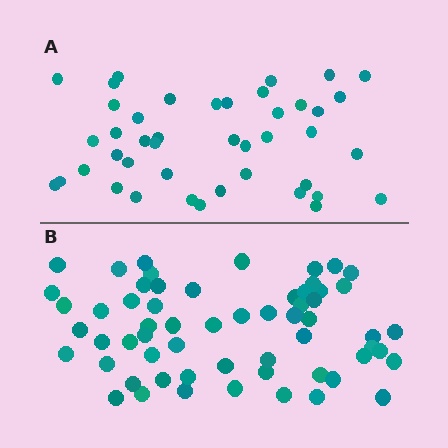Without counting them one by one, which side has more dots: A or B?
Region B (the bottom region) has more dots.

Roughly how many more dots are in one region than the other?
Region B has approximately 15 more dots than region A.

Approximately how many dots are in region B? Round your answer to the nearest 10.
About 60 dots.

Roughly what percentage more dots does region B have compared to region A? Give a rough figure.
About 40% more.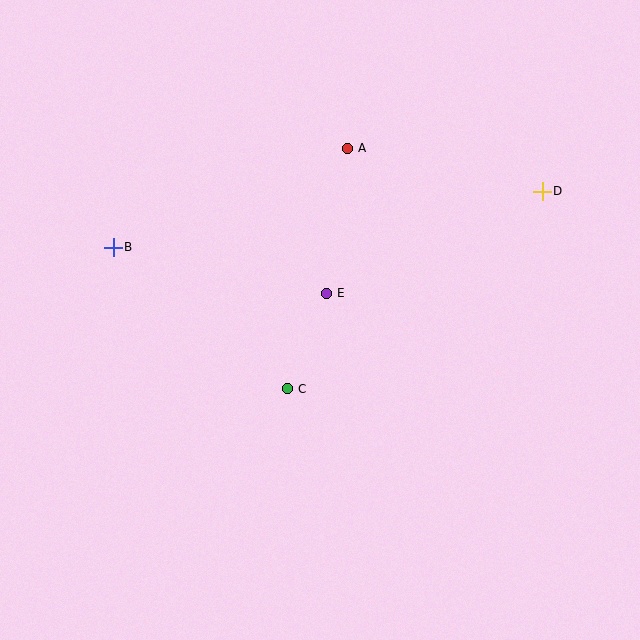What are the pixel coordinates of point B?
Point B is at (113, 247).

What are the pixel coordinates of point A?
Point A is at (347, 148).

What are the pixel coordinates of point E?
Point E is at (326, 293).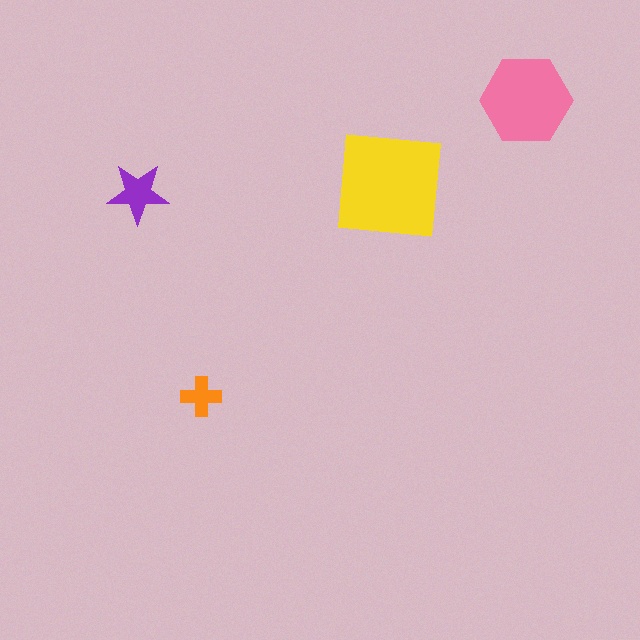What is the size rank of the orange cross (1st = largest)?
4th.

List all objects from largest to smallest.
The yellow square, the pink hexagon, the purple star, the orange cross.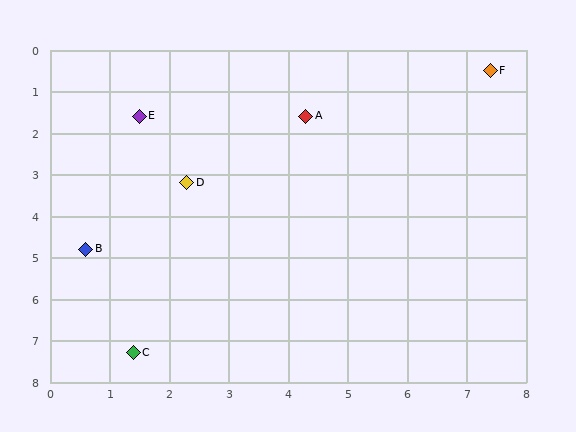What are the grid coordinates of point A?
Point A is at approximately (4.3, 1.6).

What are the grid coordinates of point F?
Point F is at approximately (7.4, 0.5).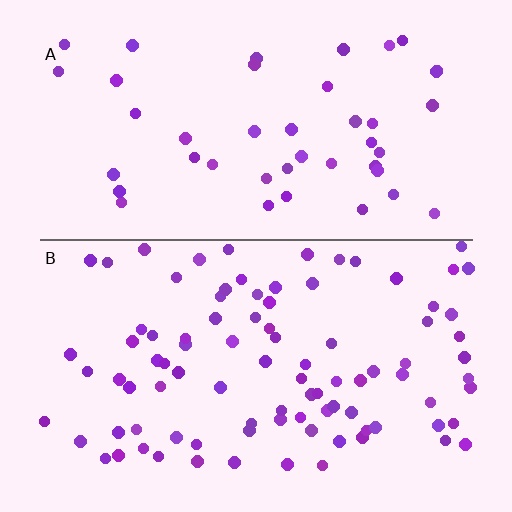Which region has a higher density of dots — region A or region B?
B (the bottom).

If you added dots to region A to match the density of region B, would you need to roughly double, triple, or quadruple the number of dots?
Approximately double.